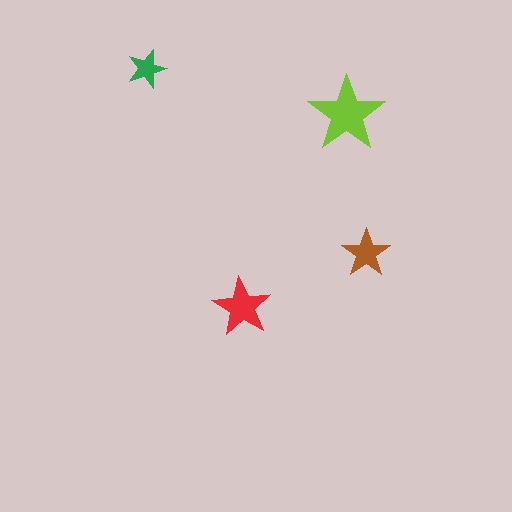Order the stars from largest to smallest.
the lime one, the red one, the brown one, the green one.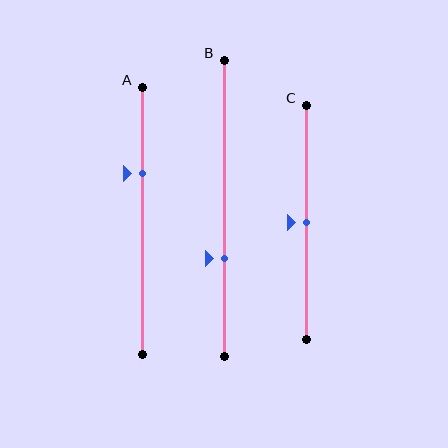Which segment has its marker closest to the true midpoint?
Segment C has its marker closest to the true midpoint.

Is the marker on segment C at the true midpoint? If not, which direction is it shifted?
Yes, the marker on segment C is at the true midpoint.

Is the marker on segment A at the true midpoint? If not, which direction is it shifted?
No, the marker on segment A is shifted upward by about 18% of the segment length.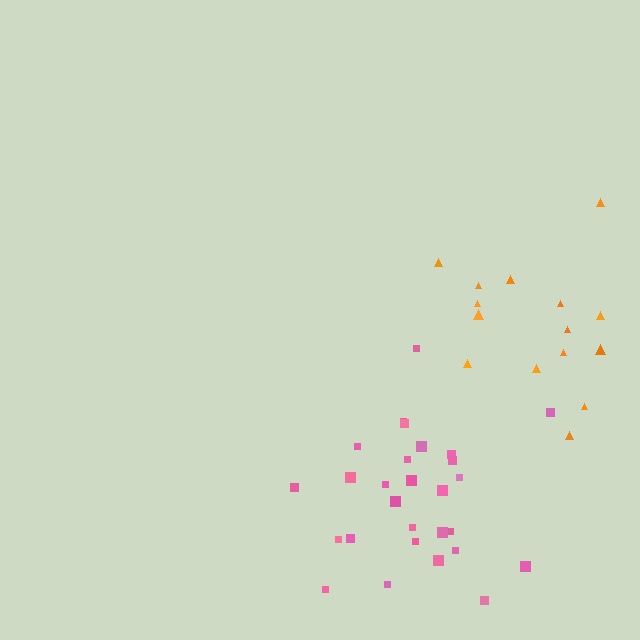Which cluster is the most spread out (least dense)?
Orange.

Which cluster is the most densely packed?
Pink.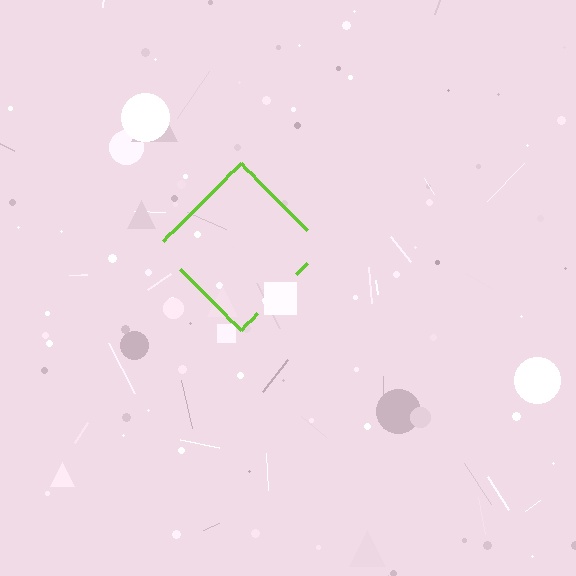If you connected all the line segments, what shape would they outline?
They would outline a diamond.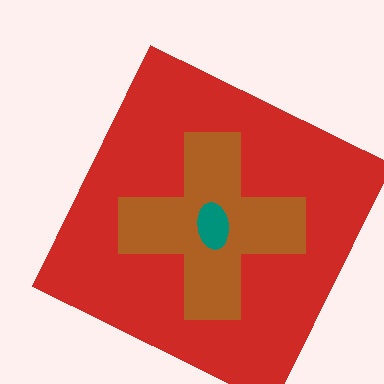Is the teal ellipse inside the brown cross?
Yes.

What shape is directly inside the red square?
The brown cross.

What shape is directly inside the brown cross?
The teal ellipse.